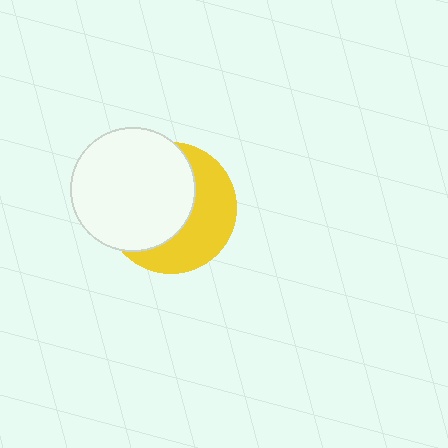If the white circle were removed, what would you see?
You would see the complete yellow circle.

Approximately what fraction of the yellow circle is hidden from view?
Roughly 56% of the yellow circle is hidden behind the white circle.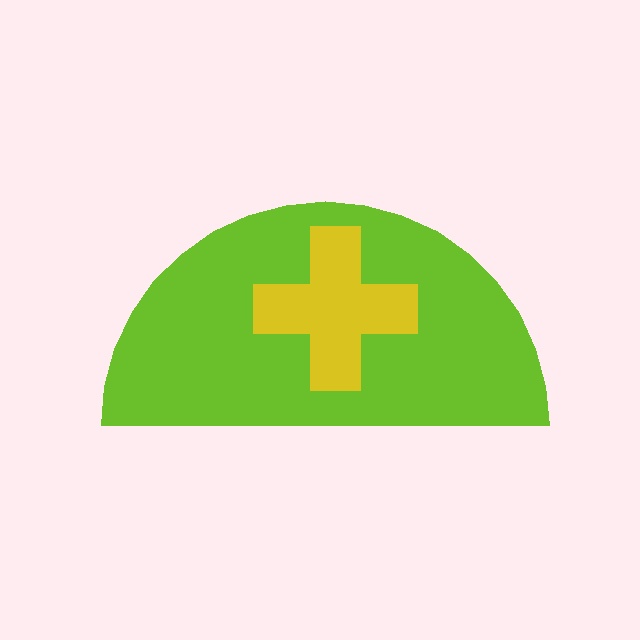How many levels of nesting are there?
2.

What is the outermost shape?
The lime semicircle.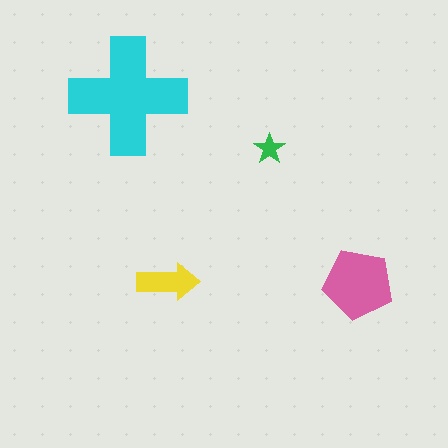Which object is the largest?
The cyan cross.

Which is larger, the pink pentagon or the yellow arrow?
The pink pentagon.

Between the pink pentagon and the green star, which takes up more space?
The pink pentagon.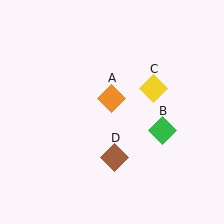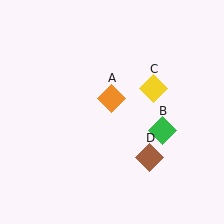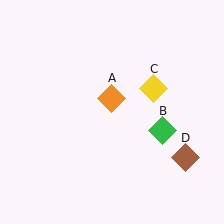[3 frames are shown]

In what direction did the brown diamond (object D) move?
The brown diamond (object D) moved right.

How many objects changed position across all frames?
1 object changed position: brown diamond (object D).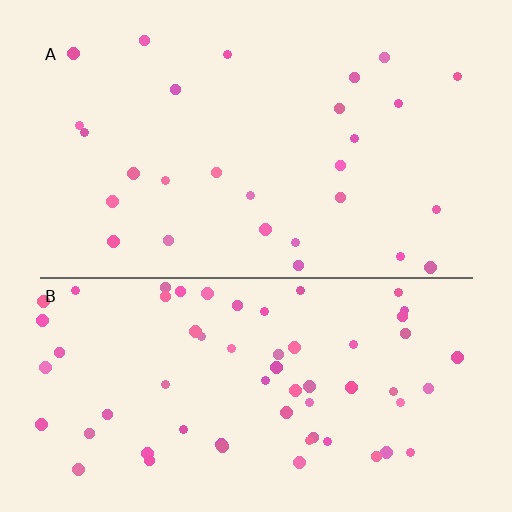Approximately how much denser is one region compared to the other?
Approximately 2.3× — region B over region A.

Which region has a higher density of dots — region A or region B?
B (the bottom).